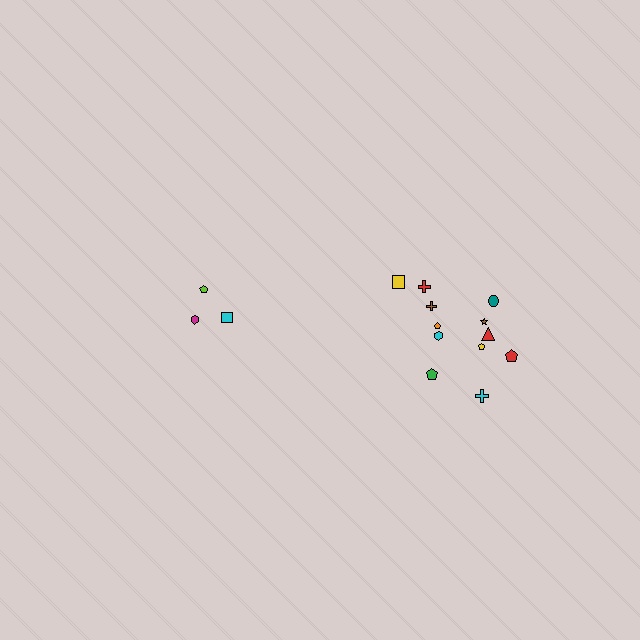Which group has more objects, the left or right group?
The right group.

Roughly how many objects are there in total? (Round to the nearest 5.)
Roughly 15 objects in total.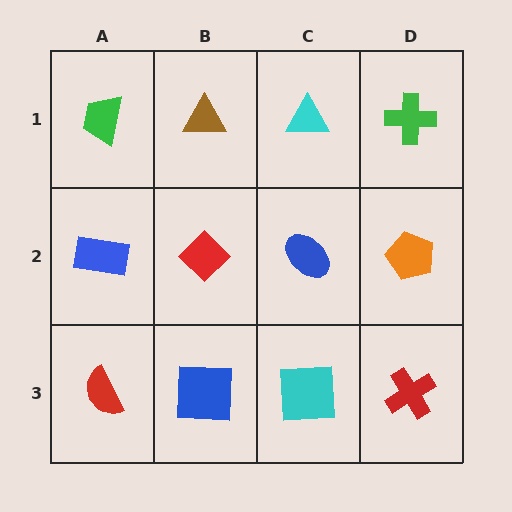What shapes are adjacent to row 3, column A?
A blue rectangle (row 2, column A), a blue square (row 3, column B).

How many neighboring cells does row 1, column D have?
2.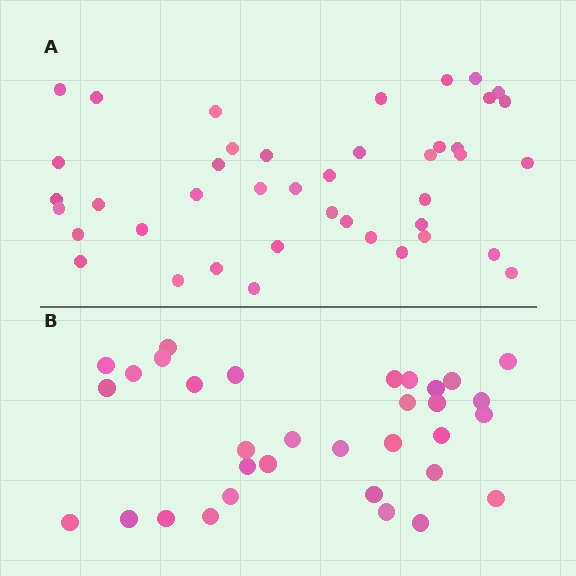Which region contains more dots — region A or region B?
Region A (the top region) has more dots.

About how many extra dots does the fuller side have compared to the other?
Region A has roughly 8 or so more dots than region B.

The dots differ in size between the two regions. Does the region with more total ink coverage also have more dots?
No. Region B has more total ink coverage because its dots are larger, but region A actually contains more individual dots. Total area can be misleading — the number of items is what matters here.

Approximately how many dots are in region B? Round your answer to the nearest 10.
About 30 dots. (The exact count is 33, which rounds to 30.)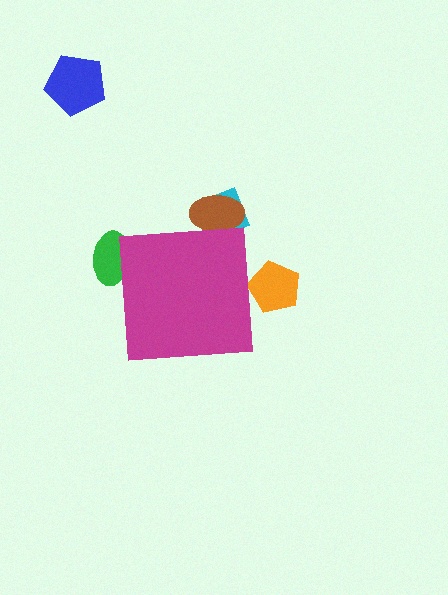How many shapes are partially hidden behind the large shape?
4 shapes are partially hidden.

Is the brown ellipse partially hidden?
Yes, the brown ellipse is partially hidden behind the magenta square.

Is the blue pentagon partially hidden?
No, the blue pentagon is fully visible.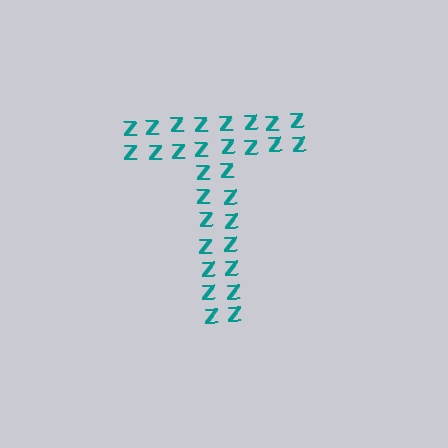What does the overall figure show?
The overall figure shows the letter T.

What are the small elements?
The small elements are letter Z's.